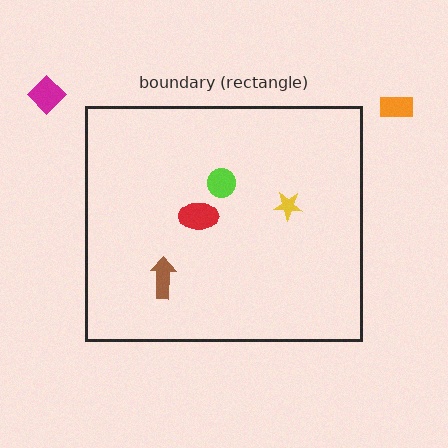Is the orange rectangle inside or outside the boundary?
Outside.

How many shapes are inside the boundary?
4 inside, 2 outside.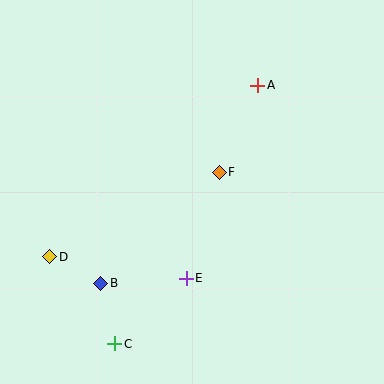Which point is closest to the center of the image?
Point F at (219, 172) is closest to the center.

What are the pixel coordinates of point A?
Point A is at (258, 85).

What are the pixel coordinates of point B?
Point B is at (101, 283).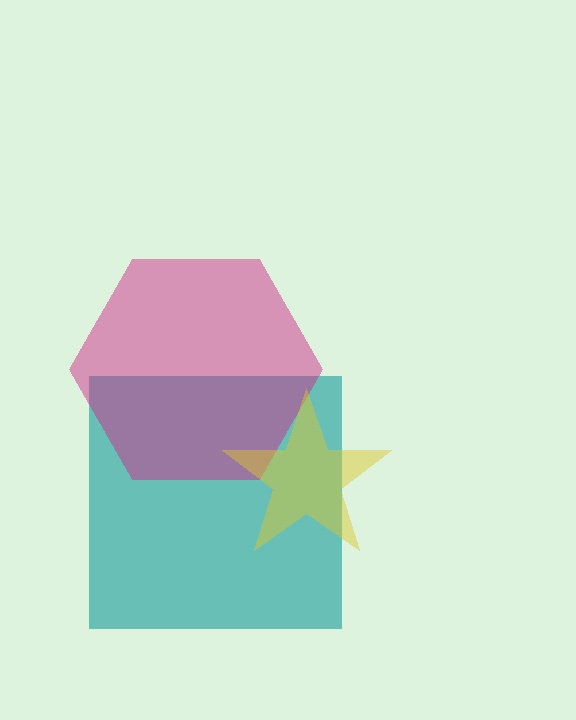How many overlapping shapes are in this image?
There are 3 overlapping shapes in the image.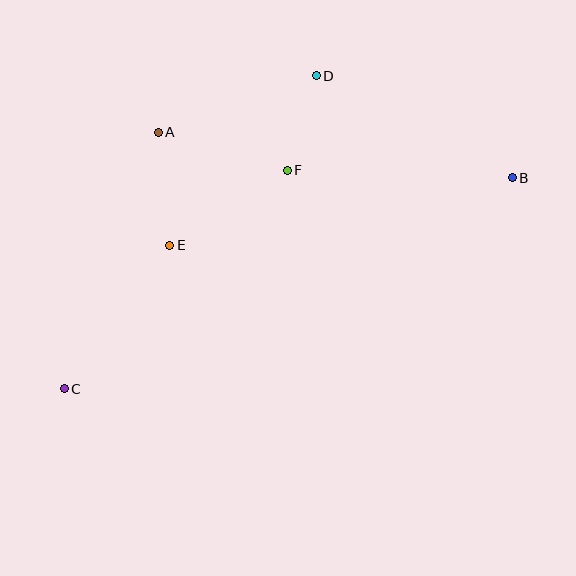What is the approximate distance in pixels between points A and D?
The distance between A and D is approximately 168 pixels.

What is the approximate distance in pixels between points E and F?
The distance between E and F is approximately 139 pixels.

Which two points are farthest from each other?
Points B and C are farthest from each other.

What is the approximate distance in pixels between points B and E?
The distance between B and E is approximately 349 pixels.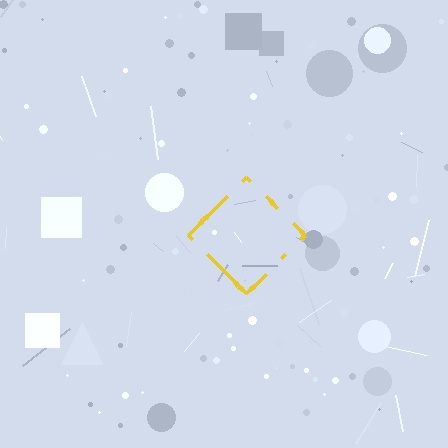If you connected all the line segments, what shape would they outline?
They would outline a diamond.